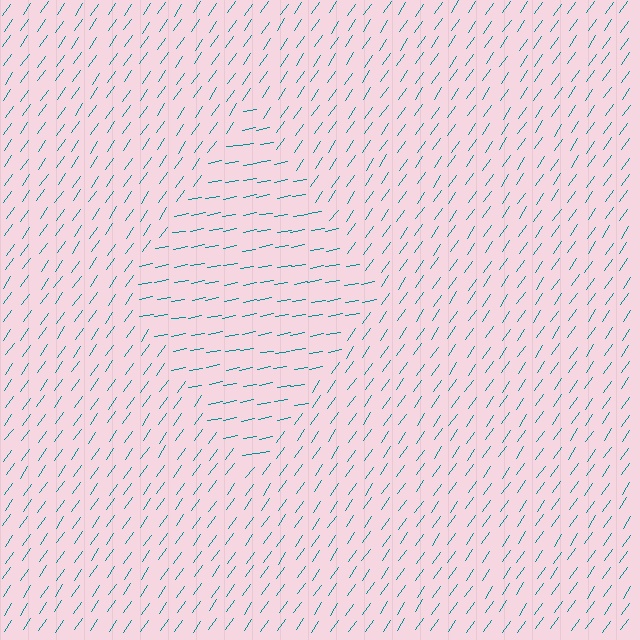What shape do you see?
I see a diamond.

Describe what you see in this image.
The image is filled with small teal line segments. A diamond region in the image has lines oriented differently from the surrounding lines, creating a visible texture boundary.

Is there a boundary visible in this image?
Yes, there is a texture boundary formed by a change in line orientation.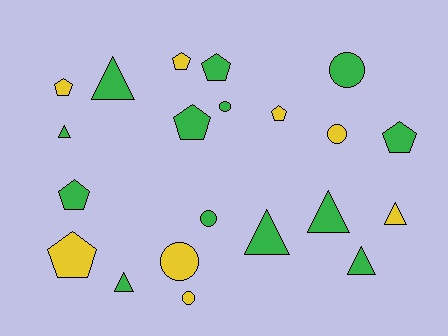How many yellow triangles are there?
There is 1 yellow triangle.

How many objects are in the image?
There are 21 objects.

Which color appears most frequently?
Green, with 13 objects.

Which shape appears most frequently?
Pentagon, with 8 objects.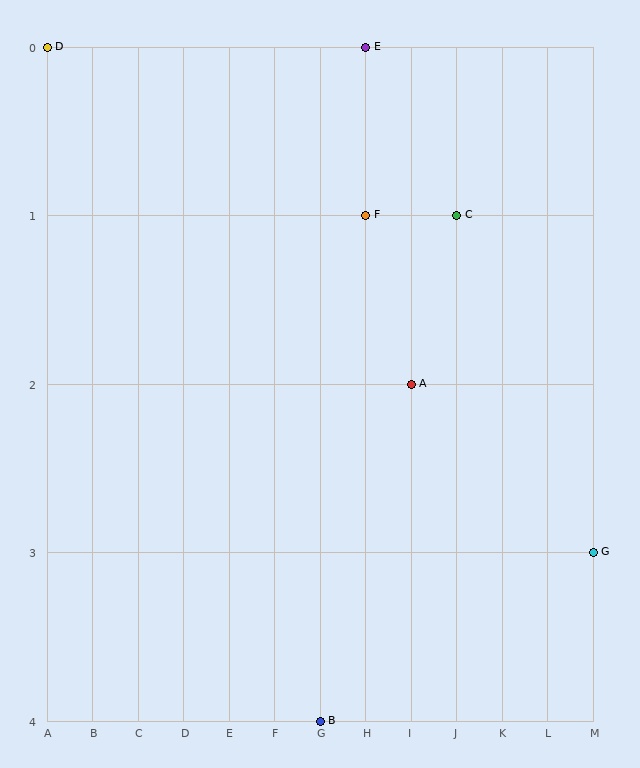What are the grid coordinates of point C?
Point C is at grid coordinates (J, 1).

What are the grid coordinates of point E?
Point E is at grid coordinates (H, 0).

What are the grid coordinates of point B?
Point B is at grid coordinates (G, 4).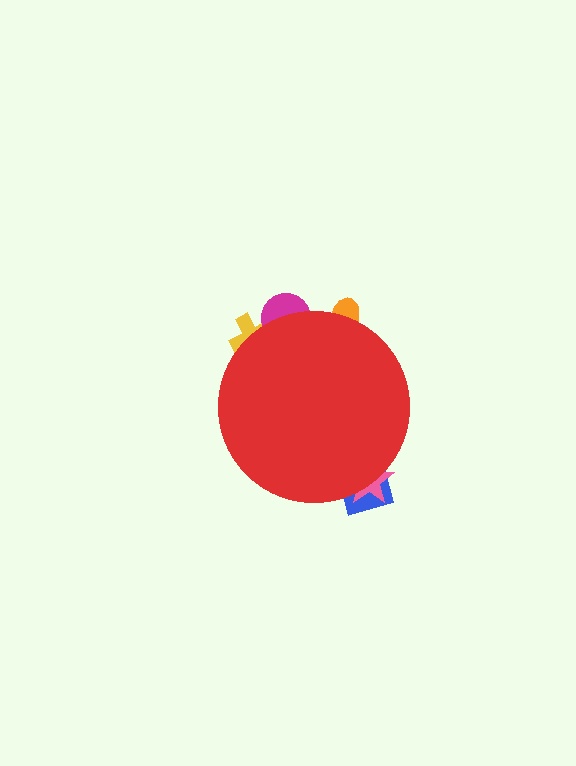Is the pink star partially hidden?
Yes, the pink star is partially hidden behind the red circle.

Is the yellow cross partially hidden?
Yes, the yellow cross is partially hidden behind the red circle.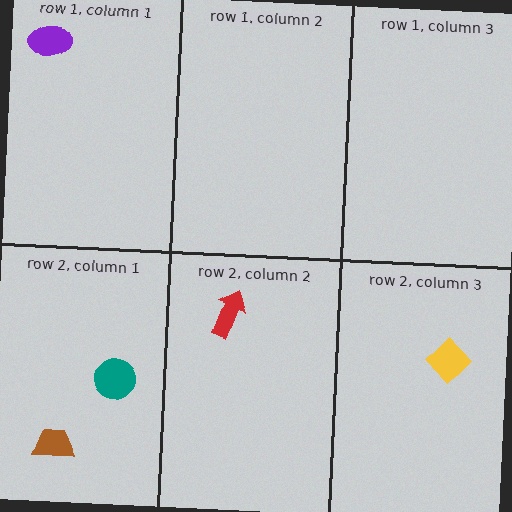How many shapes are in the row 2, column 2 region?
1.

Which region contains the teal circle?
The row 2, column 1 region.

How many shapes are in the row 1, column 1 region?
1.